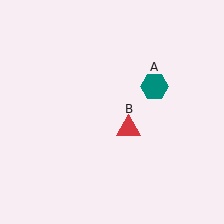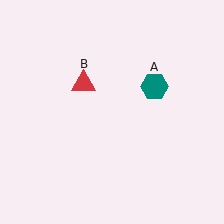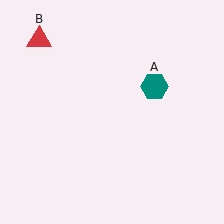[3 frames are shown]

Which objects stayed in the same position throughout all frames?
Teal hexagon (object A) remained stationary.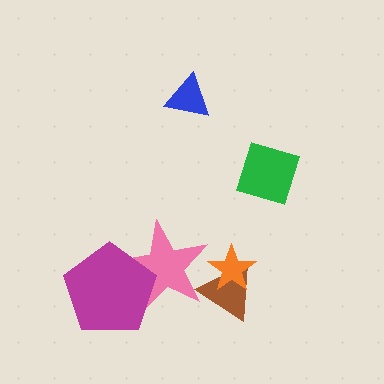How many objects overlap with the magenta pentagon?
1 object overlaps with the magenta pentagon.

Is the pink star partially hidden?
Yes, it is partially covered by another shape.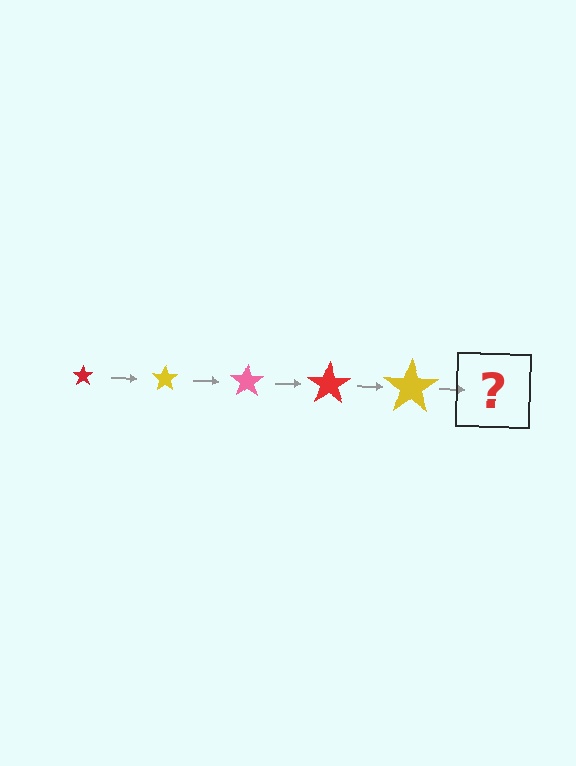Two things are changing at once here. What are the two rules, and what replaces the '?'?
The two rules are that the star grows larger each step and the color cycles through red, yellow, and pink. The '?' should be a pink star, larger than the previous one.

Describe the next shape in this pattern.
It should be a pink star, larger than the previous one.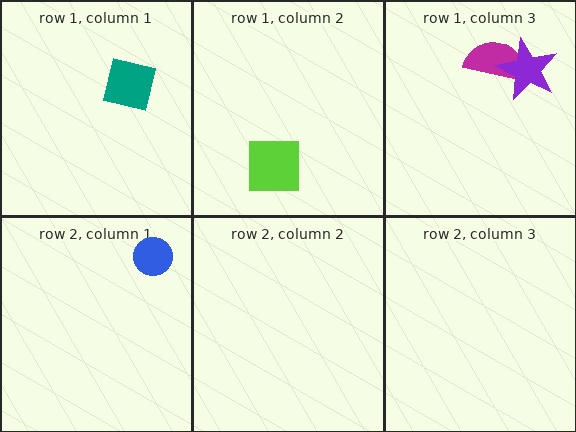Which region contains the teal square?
The row 1, column 1 region.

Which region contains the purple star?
The row 1, column 3 region.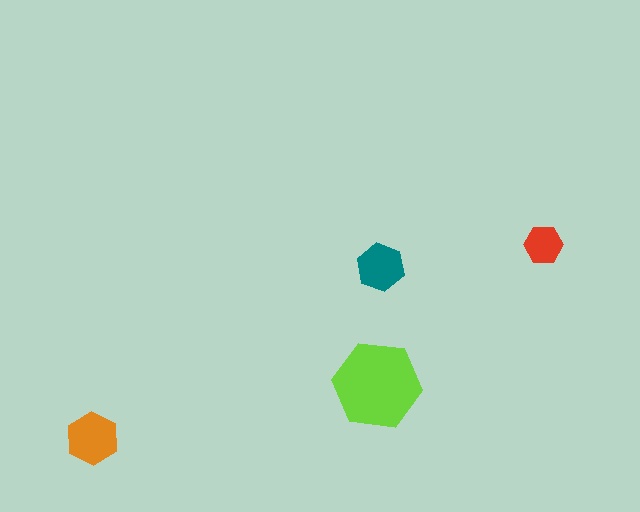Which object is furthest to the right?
The red hexagon is rightmost.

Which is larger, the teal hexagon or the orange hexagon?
The orange one.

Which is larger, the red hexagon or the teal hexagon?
The teal one.